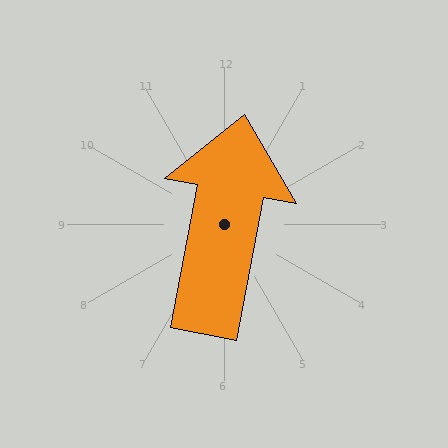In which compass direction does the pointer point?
North.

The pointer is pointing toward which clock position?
Roughly 12 o'clock.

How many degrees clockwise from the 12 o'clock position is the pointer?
Approximately 11 degrees.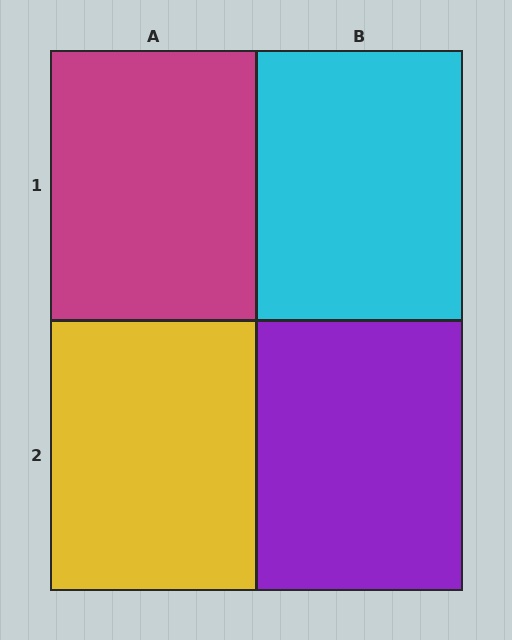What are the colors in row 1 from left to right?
Magenta, cyan.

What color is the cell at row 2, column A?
Yellow.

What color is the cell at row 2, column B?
Purple.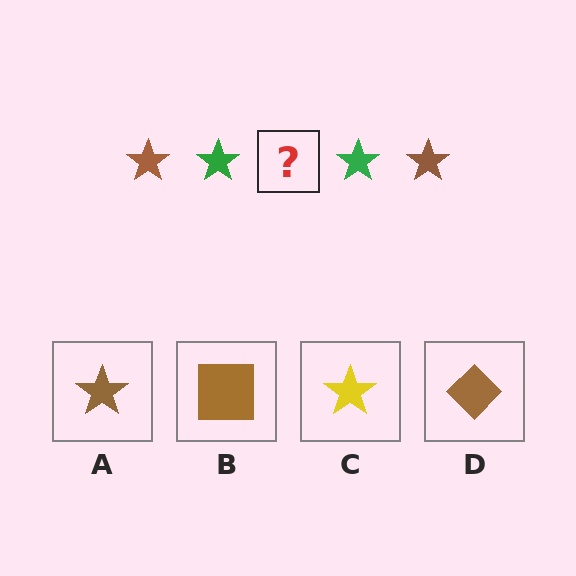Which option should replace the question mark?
Option A.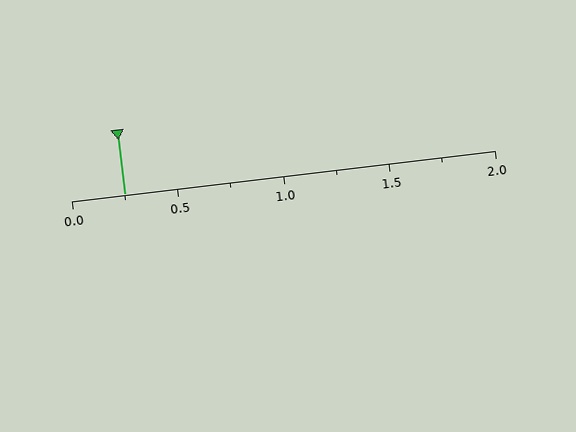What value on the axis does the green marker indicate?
The marker indicates approximately 0.25.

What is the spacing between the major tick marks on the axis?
The major ticks are spaced 0.5 apart.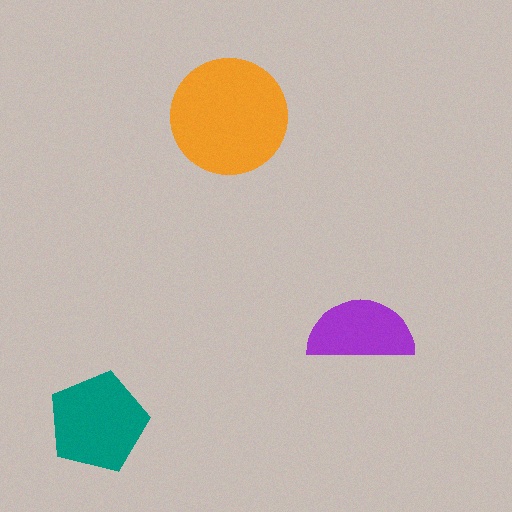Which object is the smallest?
The purple semicircle.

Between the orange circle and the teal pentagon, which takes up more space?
The orange circle.